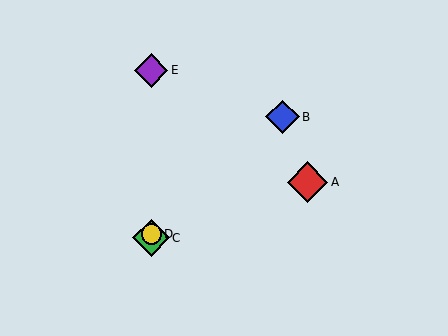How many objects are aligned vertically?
3 objects (C, D, E) are aligned vertically.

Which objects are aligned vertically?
Objects C, D, E are aligned vertically.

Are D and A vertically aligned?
No, D is at x≈151 and A is at x≈308.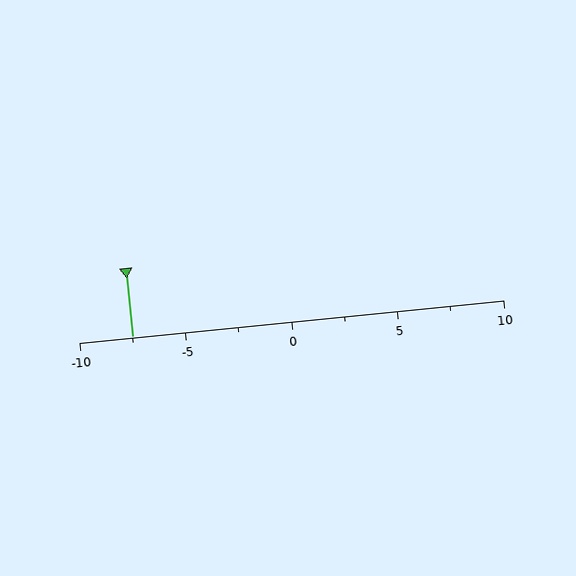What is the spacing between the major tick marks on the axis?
The major ticks are spaced 5 apart.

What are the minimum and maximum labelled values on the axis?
The axis runs from -10 to 10.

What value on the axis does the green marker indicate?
The marker indicates approximately -7.5.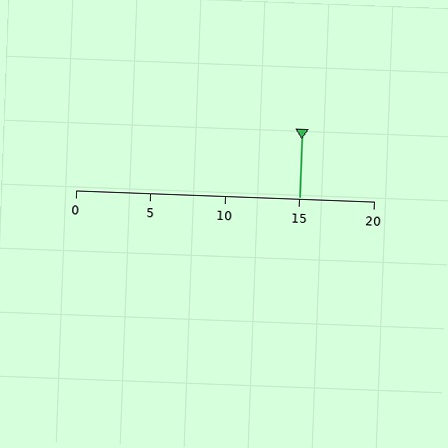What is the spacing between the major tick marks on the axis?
The major ticks are spaced 5 apart.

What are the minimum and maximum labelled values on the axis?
The axis runs from 0 to 20.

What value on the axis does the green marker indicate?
The marker indicates approximately 15.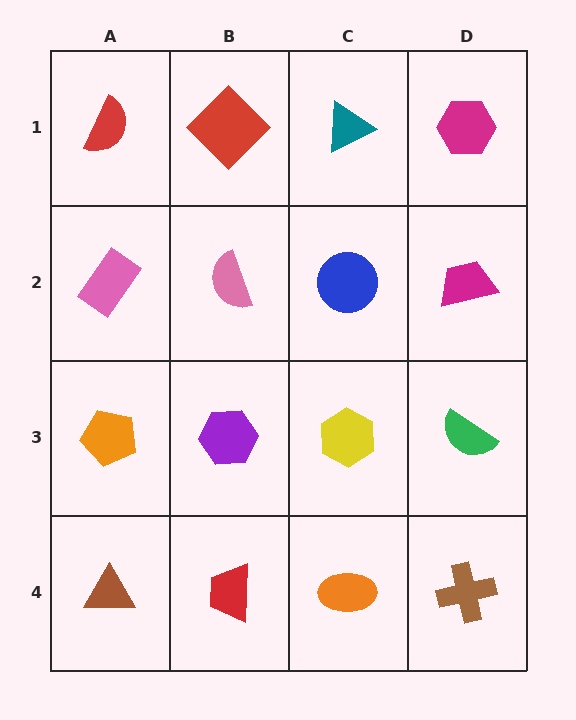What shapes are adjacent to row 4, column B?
A purple hexagon (row 3, column B), a brown triangle (row 4, column A), an orange ellipse (row 4, column C).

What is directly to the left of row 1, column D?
A teal triangle.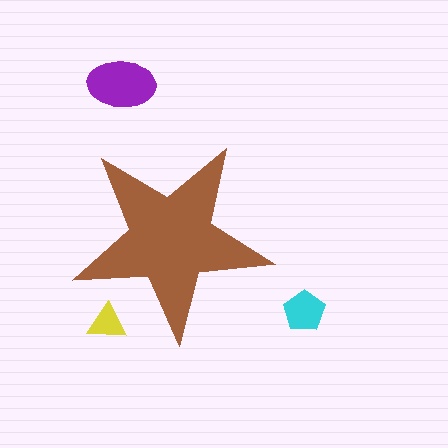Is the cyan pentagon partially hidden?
No, the cyan pentagon is fully visible.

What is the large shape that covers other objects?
A brown star.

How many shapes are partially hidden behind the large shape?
1 shape is partially hidden.